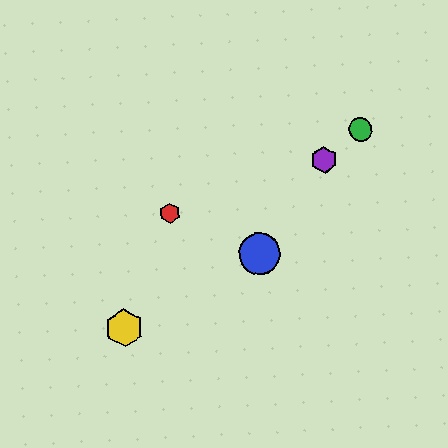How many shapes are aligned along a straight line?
3 shapes (the green circle, the yellow hexagon, the purple hexagon) are aligned along a straight line.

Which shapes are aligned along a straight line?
The green circle, the yellow hexagon, the purple hexagon are aligned along a straight line.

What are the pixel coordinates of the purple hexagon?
The purple hexagon is at (324, 160).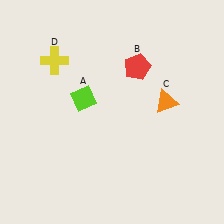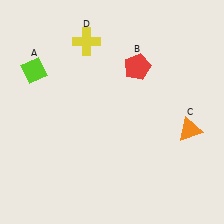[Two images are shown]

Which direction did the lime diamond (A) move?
The lime diamond (A) moved left.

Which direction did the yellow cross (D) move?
The yellow cross (D) moved right.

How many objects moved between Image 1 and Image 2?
3 objects moved between the two images.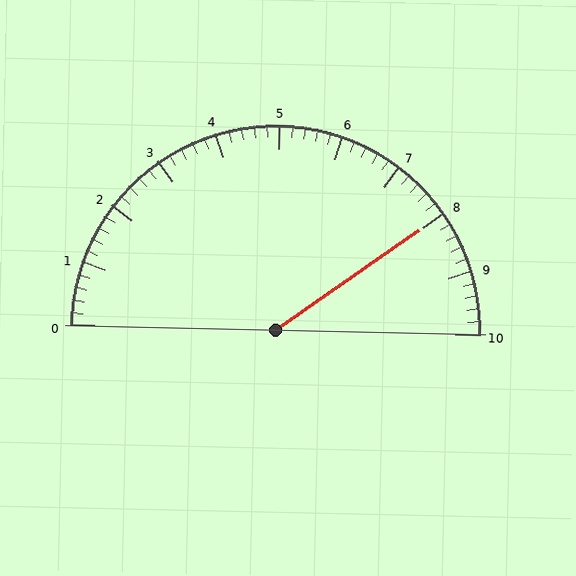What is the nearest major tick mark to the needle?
The nearest major tick mark is 8.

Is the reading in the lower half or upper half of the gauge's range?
The reading is in the upper half of the range (0 to 10).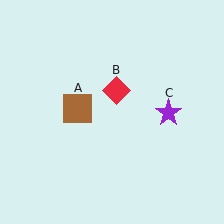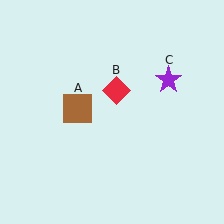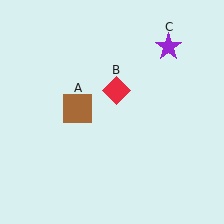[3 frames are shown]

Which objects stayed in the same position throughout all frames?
Brown square (object A) and red diamond (object B) remained stationary.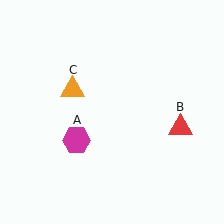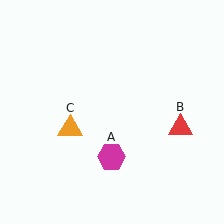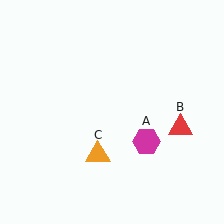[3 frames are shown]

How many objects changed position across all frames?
2 objects changed position: magenta hexagon (object A), orange triangle (object C).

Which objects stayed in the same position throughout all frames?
Red triangle (object B) remained stationary.